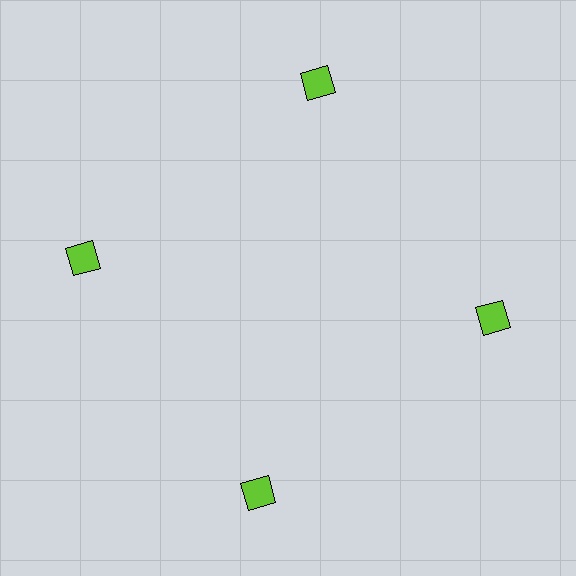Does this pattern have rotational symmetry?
Yes, this pattern has 4-fold rotational symmetry. It looks the same after rotating 90 degrees around the center.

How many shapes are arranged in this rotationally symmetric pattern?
There are 4 shapes, arranged in 4 groups of 1.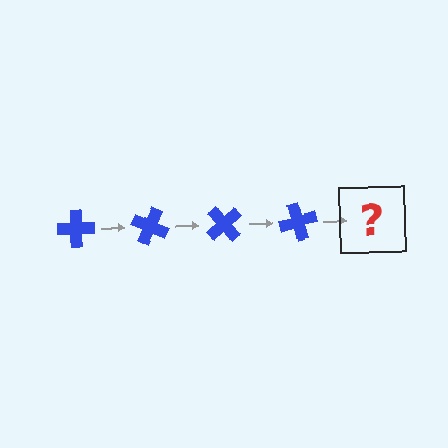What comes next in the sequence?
The next element should be a blue cross rotated 100 degrees.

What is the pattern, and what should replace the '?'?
The pattern is that the cross rotates 25 degrees each step. The '?' should be a blue cross rotated 100 degrees.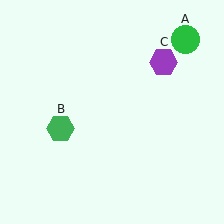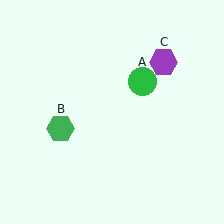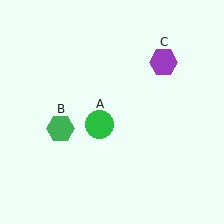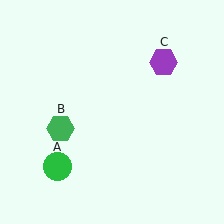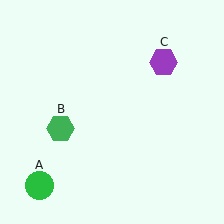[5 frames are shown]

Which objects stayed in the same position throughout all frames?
Green hexagon (object B) and purple hexagon (object C) remained stationary.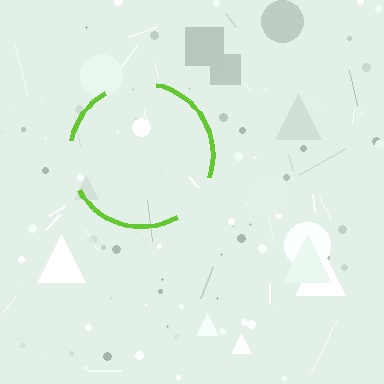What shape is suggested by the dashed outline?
The dashed outline suggests a circle.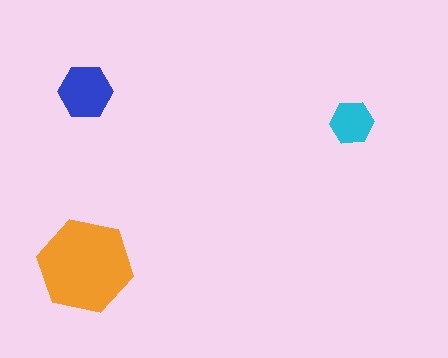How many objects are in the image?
There are 3 objects in the image.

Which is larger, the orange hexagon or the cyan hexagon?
The orange one.